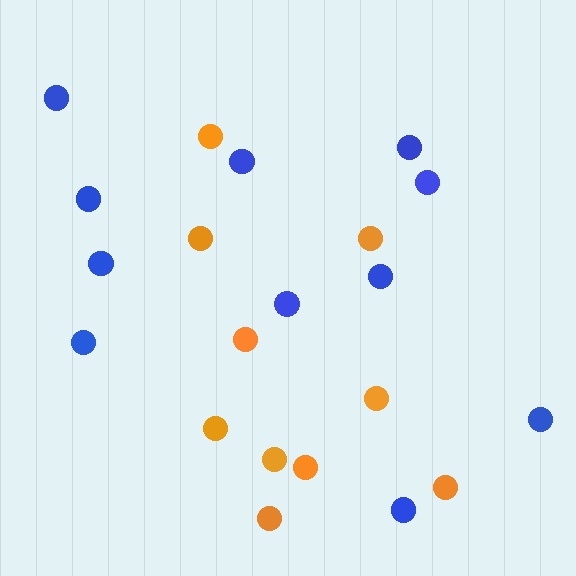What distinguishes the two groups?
There are 2 groups: one group of orange circles (10) and one group of blue circles (11).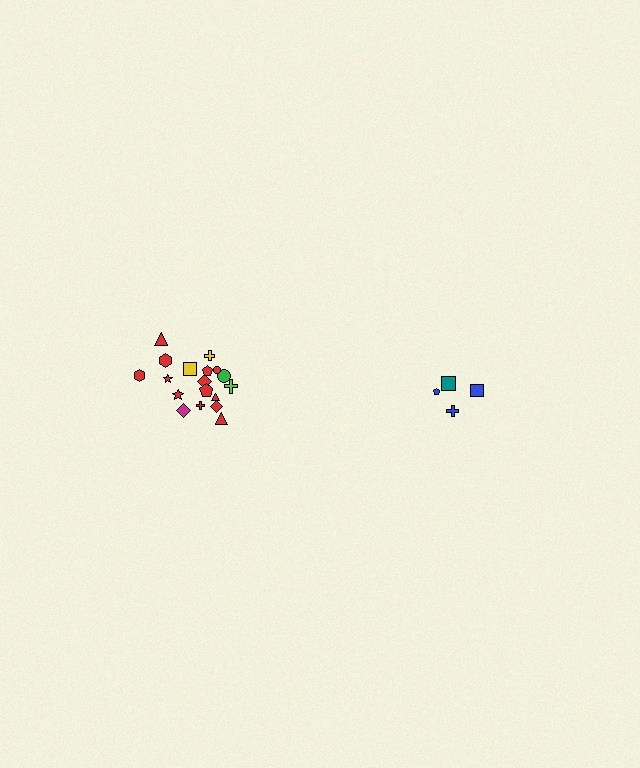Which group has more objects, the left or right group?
The left group.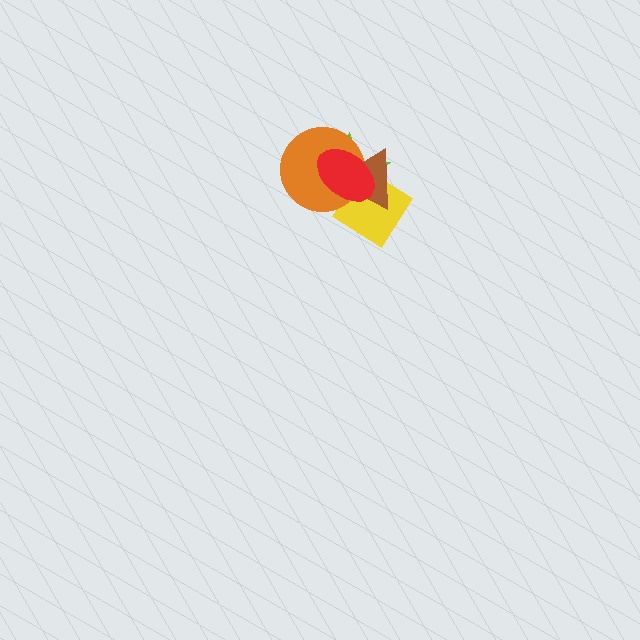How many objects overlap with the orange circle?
4 objects overlap with the orange circle.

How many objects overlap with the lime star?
4 objects overlap with the lime star.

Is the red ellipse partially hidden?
No, no other shape covers it.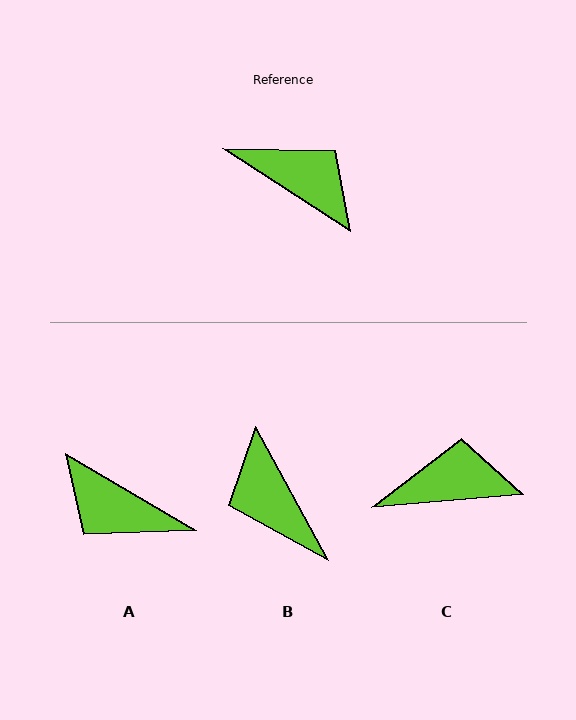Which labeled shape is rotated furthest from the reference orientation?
A, about 178 degrees away.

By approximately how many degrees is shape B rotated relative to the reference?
Approximately 151 degrees counter-clockwise.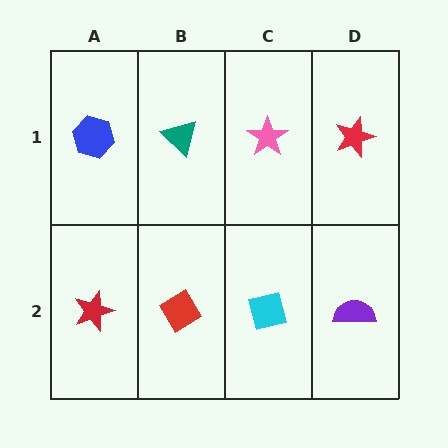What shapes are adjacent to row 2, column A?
A blue hexagon (row 1, column A), a red diamond (row 2, column B).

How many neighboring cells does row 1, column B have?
3.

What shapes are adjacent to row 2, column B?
A teal triangle (row 1, column B), a red star (row 2, column A), a cyan square (row 2, column C).